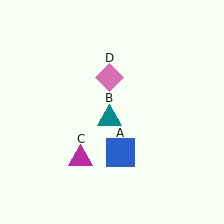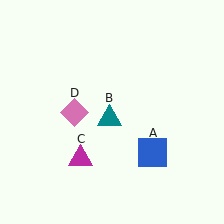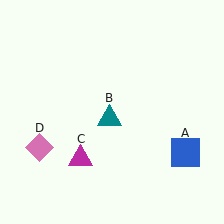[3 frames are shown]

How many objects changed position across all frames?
2 objects changed position: blue square (object A), pink diamond (object D).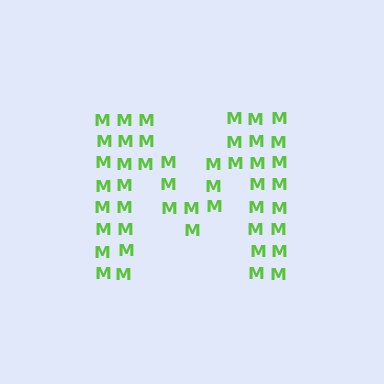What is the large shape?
The large shape is the letter M.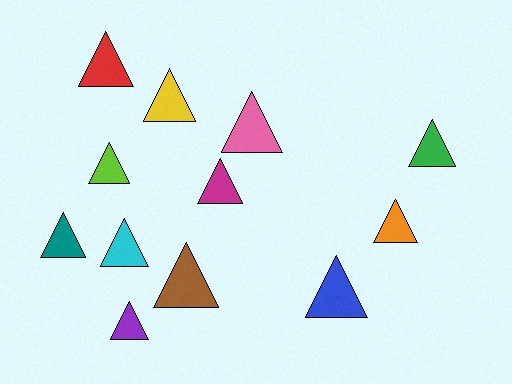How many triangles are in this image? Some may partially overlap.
There are 12 triangles.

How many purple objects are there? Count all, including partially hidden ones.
There is 1 purple object.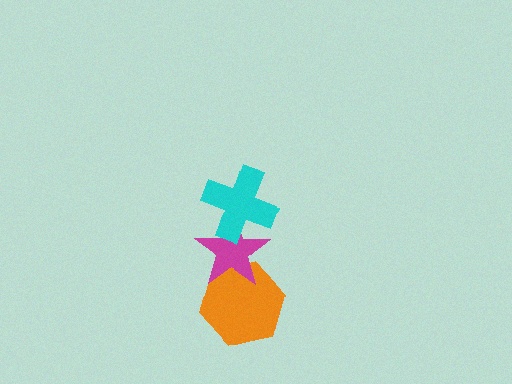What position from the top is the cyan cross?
The cyan cross is 1st from the top.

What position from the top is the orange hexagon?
The orange hexagon is 3rd from the top.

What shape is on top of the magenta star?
The cyan cross is on top of the magenta star.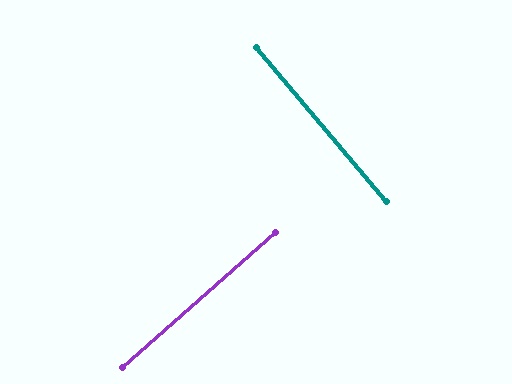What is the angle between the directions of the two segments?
Approximately 89 degrees.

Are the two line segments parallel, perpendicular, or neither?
Perpendicular — they meet at approximately 89°.